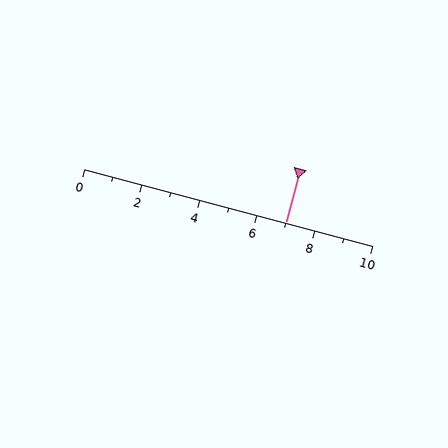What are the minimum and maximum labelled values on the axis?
The axis runs from 0 to 10.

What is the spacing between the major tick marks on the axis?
The major ticks are spaced 2 apart.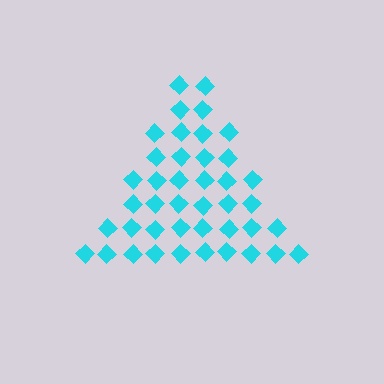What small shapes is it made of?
It is made of small diamonds.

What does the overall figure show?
The overall figure shows a triangle.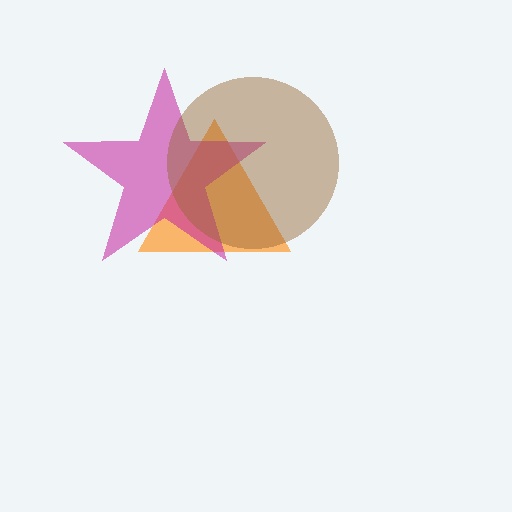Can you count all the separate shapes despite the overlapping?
Yes, there are 3 separate shapes.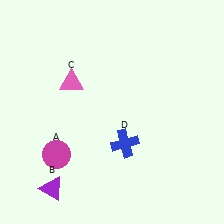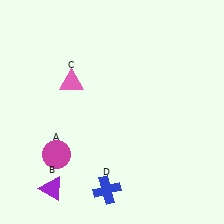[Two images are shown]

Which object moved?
The blue cross (D) moved down.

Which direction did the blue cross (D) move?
The blue cross (D) moved down.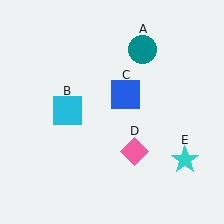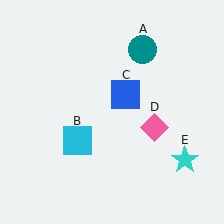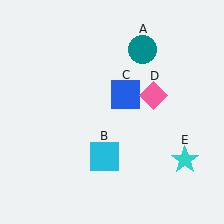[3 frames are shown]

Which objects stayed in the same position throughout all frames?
Teal circle (object A) and blue square (object C) and cyan star (object E) remained stationary.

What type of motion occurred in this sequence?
The cyan square (object B), pink diamond (object D) rotated counterclockwise around the center of the scene.